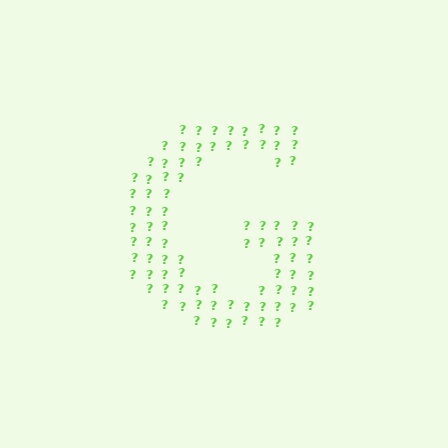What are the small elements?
The small elements are question marks.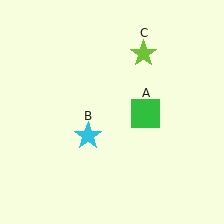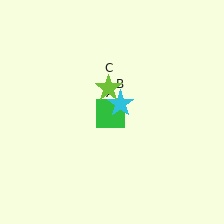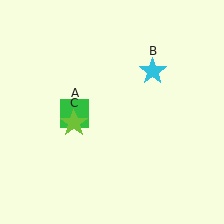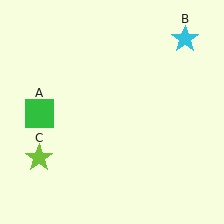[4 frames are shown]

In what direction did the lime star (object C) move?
The lime star (object C) moved down and to the left.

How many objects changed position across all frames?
3 objects changed position: green square (object A), cyan star (object B), lime star (object C).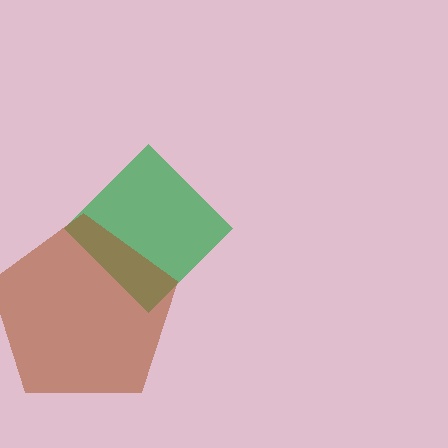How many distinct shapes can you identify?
There are 2 distinct shapes: a green diamond, a brown pentagon.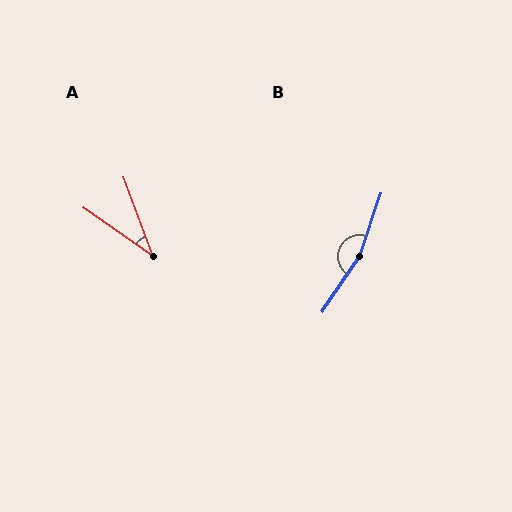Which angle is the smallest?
A, at approximately 35 degrees.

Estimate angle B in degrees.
Approximately 165 degrees.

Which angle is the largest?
B, at approximately 165 degrees.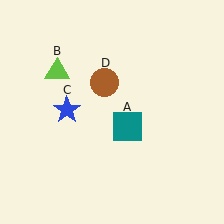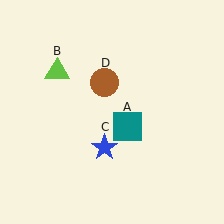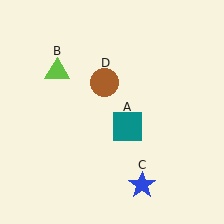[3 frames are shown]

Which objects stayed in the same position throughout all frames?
Teal square (object A) and lime triangle (object B) and brown circle (object D) remained stationary.